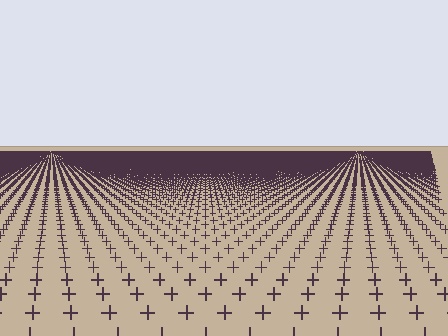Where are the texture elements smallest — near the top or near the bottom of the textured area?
Near the top.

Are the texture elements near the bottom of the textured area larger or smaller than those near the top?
Larger. Near the bottom, elements are closer to the viewer and appear at a bigger on-screen size.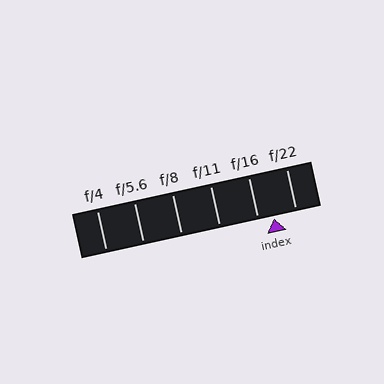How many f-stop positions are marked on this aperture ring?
There are 6 f-stop positions marked.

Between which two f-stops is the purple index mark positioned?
The index mark is between f/16 and f/22.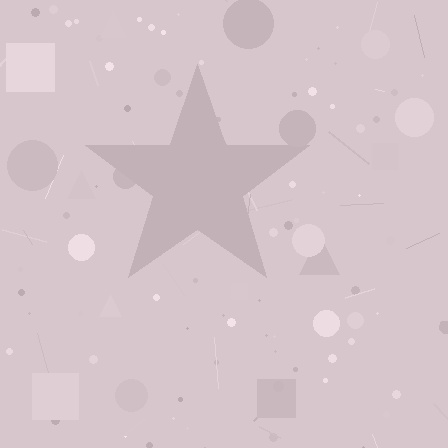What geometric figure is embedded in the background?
A star is embedded in the background.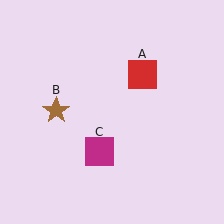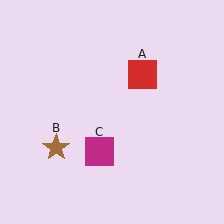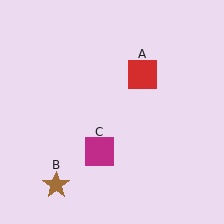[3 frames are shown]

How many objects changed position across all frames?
1 object changed position: brown star (object B).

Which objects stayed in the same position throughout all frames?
Red square (object A) and magenta square (object C) remained stationary.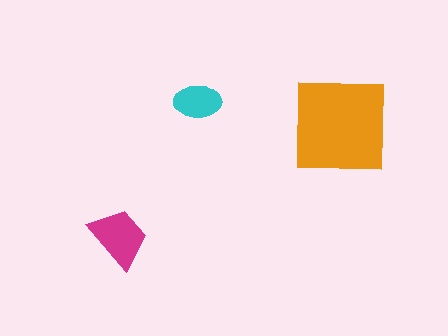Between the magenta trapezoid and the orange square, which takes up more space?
The orange square.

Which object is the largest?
The orange square.